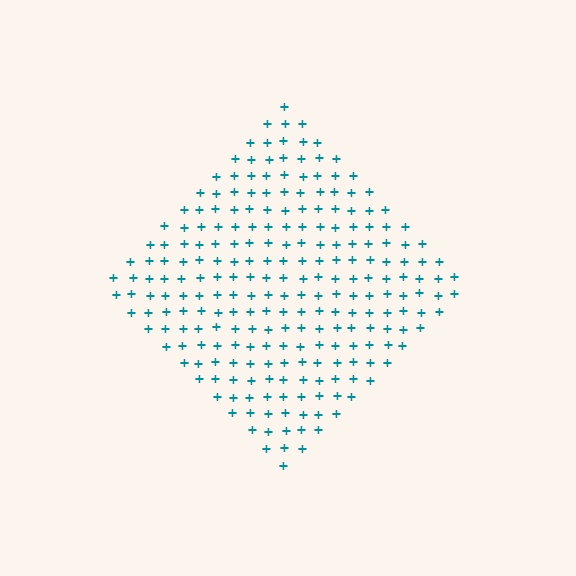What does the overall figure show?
The overall figure shows a diamond.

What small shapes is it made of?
It is made of small plus signs.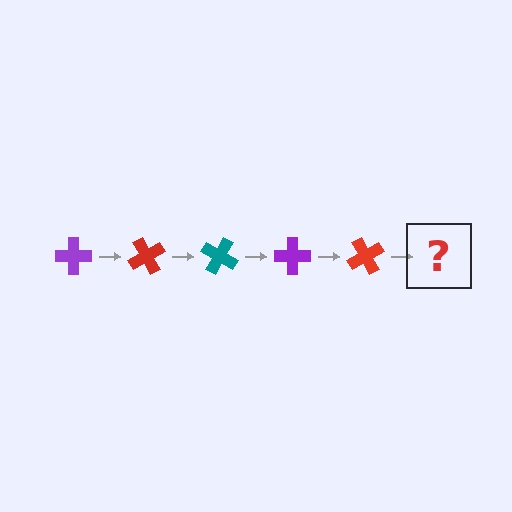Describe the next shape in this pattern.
It should be a teal cross, rotated 300 degrees from the start.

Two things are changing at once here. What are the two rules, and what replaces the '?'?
The two rules are that it rotates 60 degrees each step and the color cycles through purple, red, and teal. The '?' should be a teal cross, rotated 300 degrees from the start.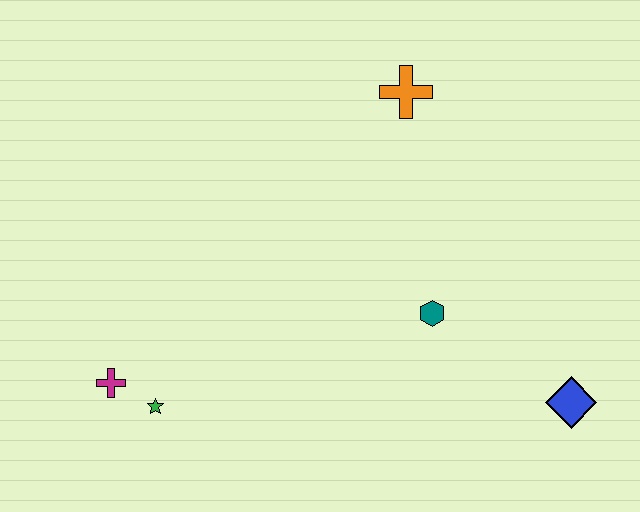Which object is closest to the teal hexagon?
The blue diamond is closest to the teal hexagon.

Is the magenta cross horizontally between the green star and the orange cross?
No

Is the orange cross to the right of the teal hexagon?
No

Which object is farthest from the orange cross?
The magenta cross is farthest from the orange cross.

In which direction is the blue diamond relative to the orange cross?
The blue diamond is below the orange cross.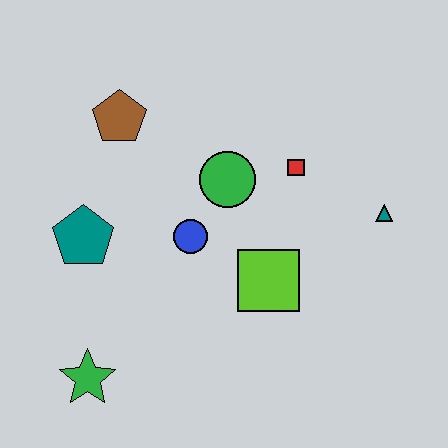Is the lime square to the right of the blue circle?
Yes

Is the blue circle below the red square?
Yes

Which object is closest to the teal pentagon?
The blue circle is closest to the teal pentagon.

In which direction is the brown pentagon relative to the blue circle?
The brown pentagon is above the blue circle.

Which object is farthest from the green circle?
The green star is farthest from the green circle.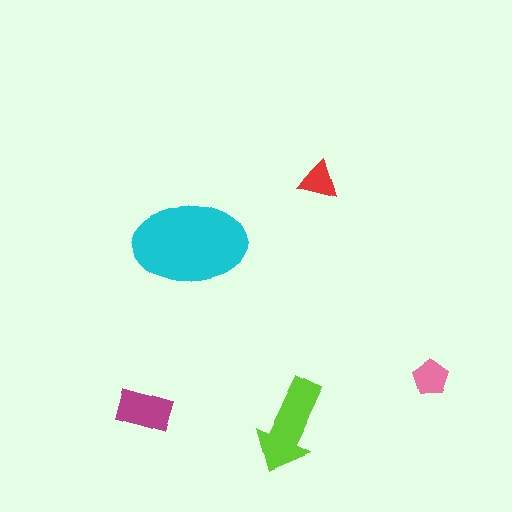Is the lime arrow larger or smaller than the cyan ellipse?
Smaller.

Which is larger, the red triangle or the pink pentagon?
The pink pentagon.